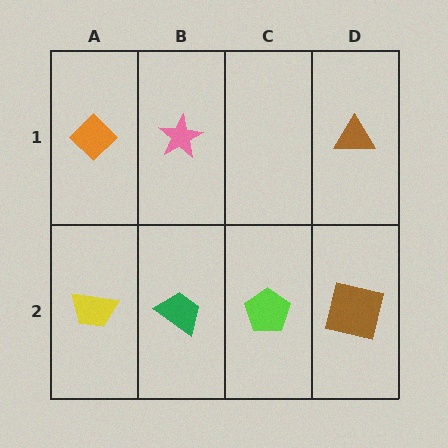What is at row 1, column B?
A pink star.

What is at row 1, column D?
A brown triangle.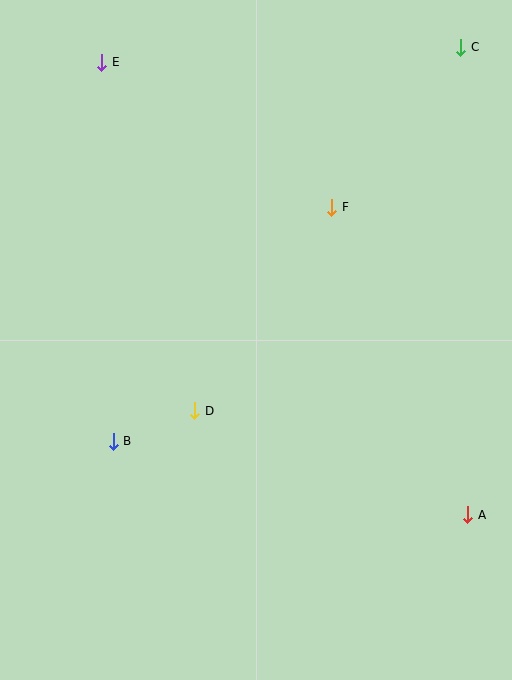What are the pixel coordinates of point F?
Point F is at (332, 207).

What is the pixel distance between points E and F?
The distance between E and F is 272 pixels.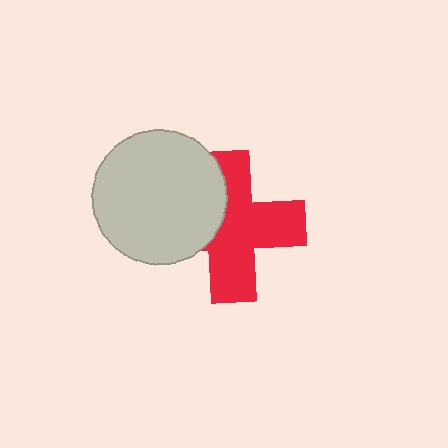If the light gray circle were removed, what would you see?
You would see the complete red cross.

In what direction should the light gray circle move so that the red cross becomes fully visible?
The light gray circle should move left. That is the shortest direction to clear the overlap and leave the red cross fully visible.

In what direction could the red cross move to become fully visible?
The red cross could move right. That would shift it out from behind the light gray circle entirely.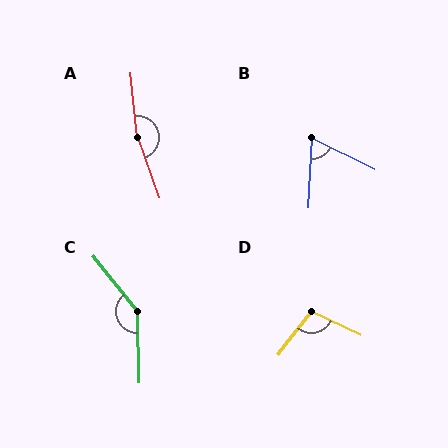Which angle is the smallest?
B, at approximately 66 degrees.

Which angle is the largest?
A, at approximately 166 degrees.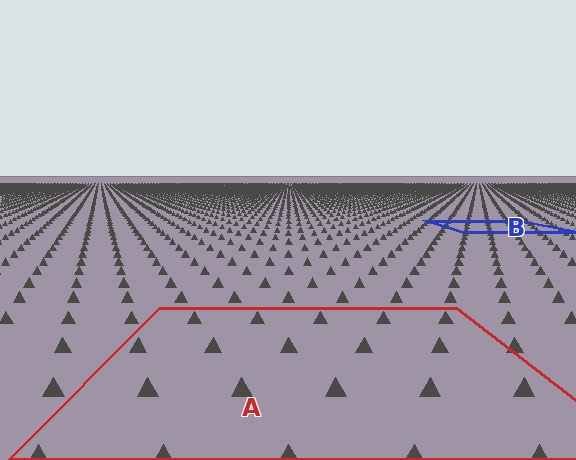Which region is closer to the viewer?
Region A is closer. The texture elements there are larger and more spread out.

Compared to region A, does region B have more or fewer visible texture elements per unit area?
Region B has more texture elements per unit area — they are packed more densely because it is farther away.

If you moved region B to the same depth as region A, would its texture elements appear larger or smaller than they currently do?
They would appear larger. At a closer depth, the same texture elements are projected at a bigger on-screen size.